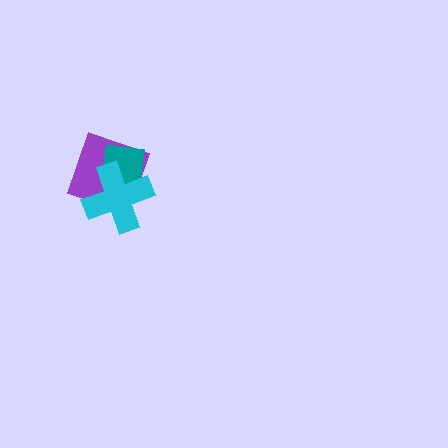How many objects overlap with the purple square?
2 objects overlap with the purple square.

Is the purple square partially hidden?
Yes, it is partially covered by another shape.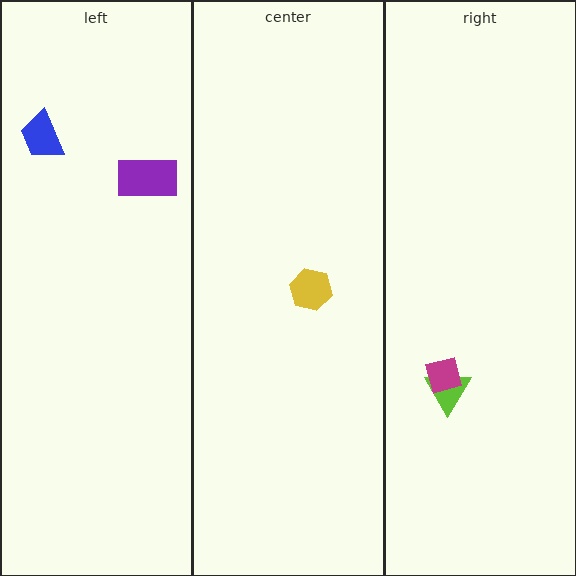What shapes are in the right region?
The lime triangle, the magenta square.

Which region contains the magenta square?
The right region.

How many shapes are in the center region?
1.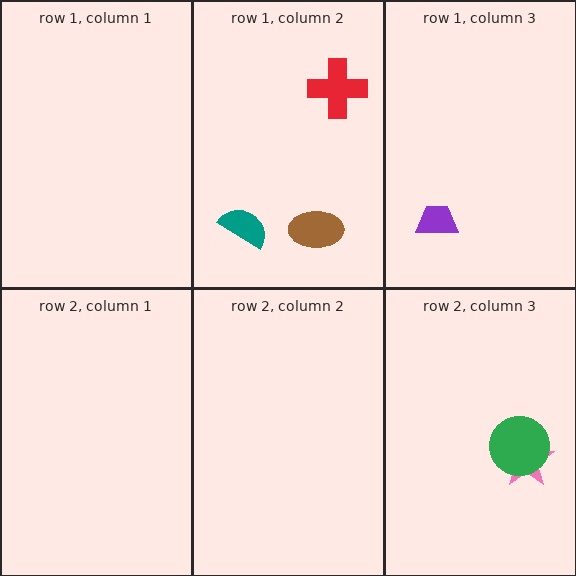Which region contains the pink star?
The row 2, column 3 region.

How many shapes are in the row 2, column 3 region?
2.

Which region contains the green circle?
The row 2, column 3 region.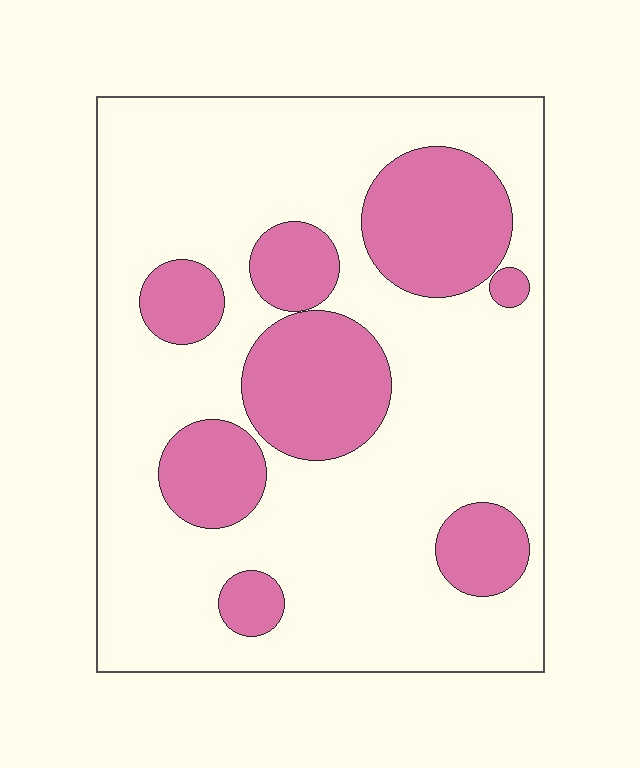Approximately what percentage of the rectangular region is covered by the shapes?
Approximately 25%.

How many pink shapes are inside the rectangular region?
8.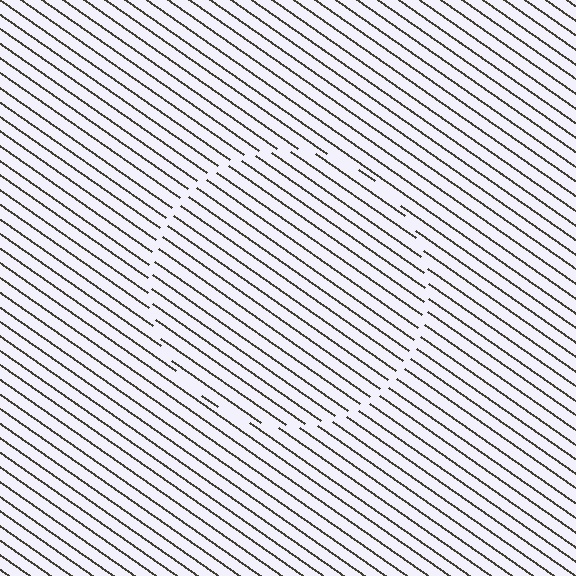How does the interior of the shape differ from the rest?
The interior of the shape contains the same grating, shifted by half a period — the contour is defined by the phase discontinuity where line-ends from the inner and outer gratings abut.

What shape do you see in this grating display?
An illusory circle. The interior of the shape contains the same grating, shifted by half a period — the contour is defined by the phase discontinuity where line-ends from the inner and outer gratings abut.